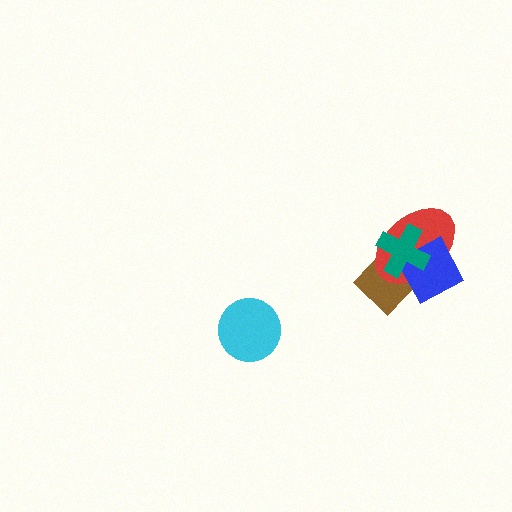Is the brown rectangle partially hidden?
Yes, it is partially covered by another shape.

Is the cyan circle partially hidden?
No, no other shape covers it.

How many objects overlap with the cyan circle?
0 objects overlap with the cyan circle.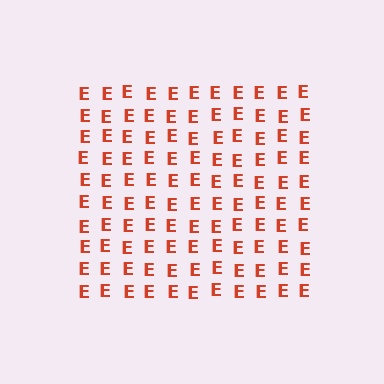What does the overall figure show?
The overall figure shows a square.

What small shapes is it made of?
It is made of small letter E's.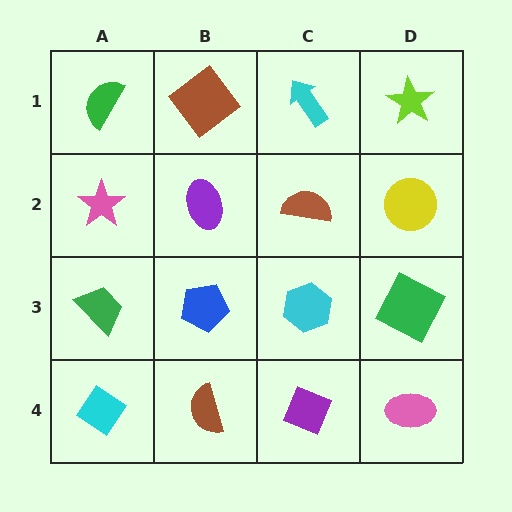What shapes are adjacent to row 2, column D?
A lime star (row 1, column D), a green square (row 3, column D), a brown semicircle (row 2, column C).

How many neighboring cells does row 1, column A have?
2.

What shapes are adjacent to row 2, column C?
A cyan arrow (row 1, column C), a cyan hexagon (row 3, column C), a purple ellipse (row 2, column B), a yellow circle (row 2, column D).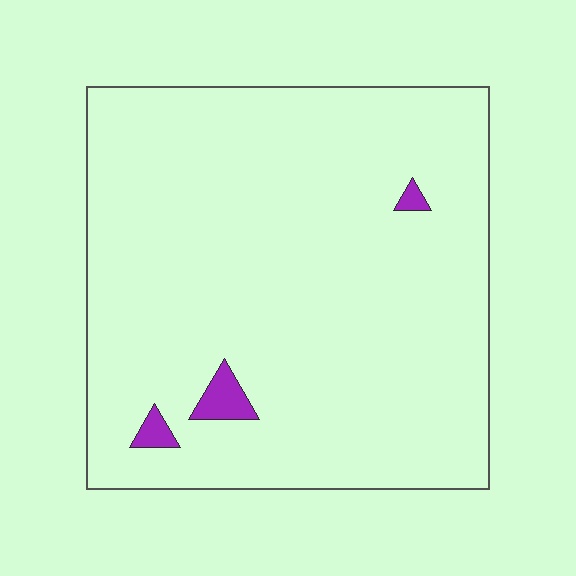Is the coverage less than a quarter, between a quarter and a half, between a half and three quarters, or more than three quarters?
Less than a quarter.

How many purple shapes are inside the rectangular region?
3.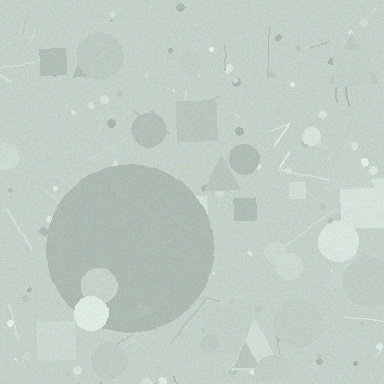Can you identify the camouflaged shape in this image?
The camouflaged shape is a circle.